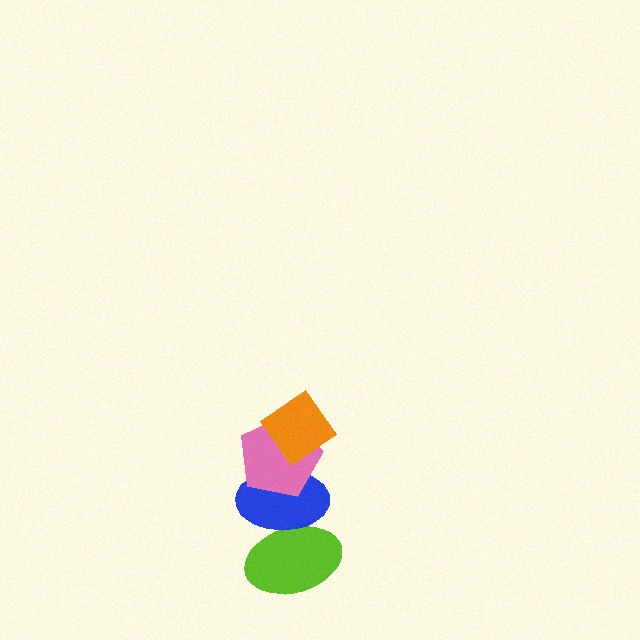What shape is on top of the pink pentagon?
The orange diamond is on top of the pink pentagon.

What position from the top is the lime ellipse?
The lime ellipse is 4th from the top.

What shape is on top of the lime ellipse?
The blue ellipse is on top of the lime ellipse.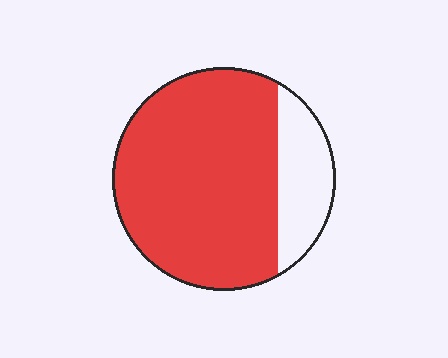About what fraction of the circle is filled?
About four fifths (4/5).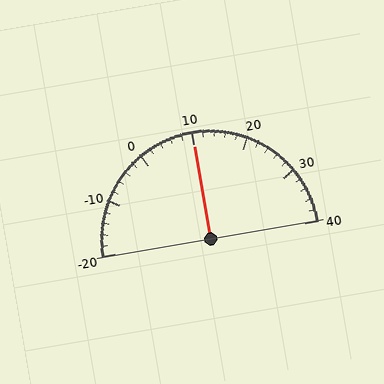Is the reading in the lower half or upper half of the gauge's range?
The reading is in the upper half of the range (-20 to 40).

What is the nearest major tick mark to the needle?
The nearest major tick mark is 10.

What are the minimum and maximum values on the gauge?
The gauge ranges from -20 to 40.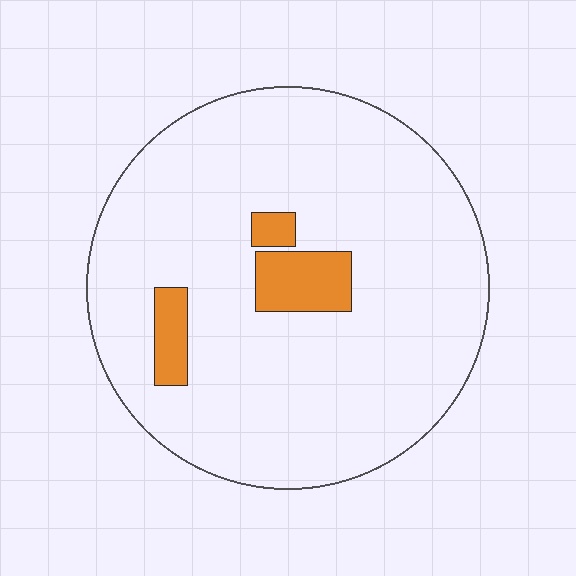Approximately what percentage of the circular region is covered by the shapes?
Approximately 10%.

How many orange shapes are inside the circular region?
3.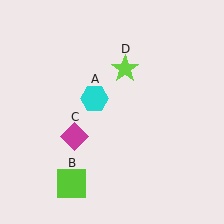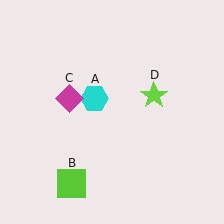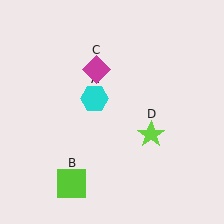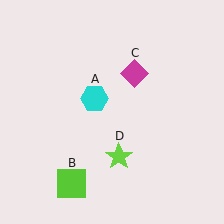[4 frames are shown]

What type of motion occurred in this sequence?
The magenta diamond (object C), lime star (object D) rotated clockwise around the center of the scene.